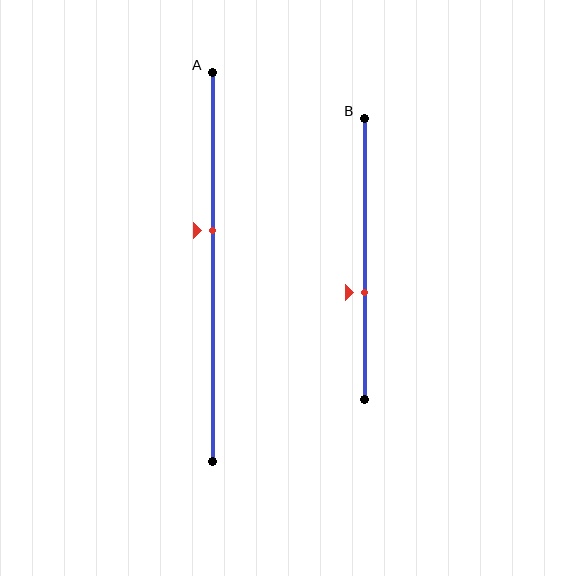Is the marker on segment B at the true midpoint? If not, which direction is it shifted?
No, the marker on segment B is shifted downward by about 12% of the segment length.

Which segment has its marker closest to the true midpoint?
Segment A has its marker closest to the true midpoint.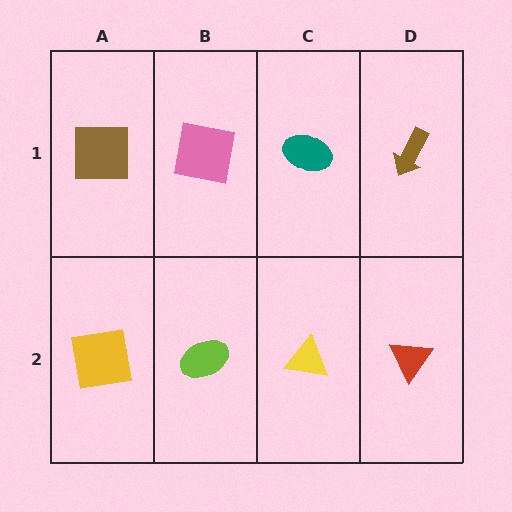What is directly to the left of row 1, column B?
A brown square.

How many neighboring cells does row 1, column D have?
2.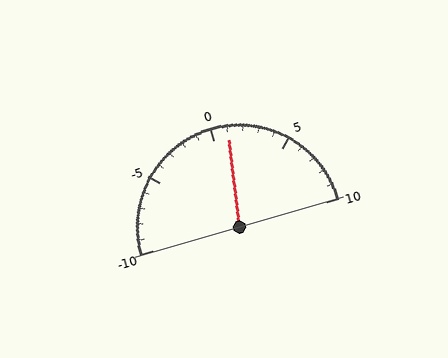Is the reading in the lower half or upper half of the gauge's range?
The reading is in the upper half of the range (-10 to 10).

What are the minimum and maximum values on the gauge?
The gauge ranges from -10 to 10.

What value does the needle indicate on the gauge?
The needle indicates approximately 1.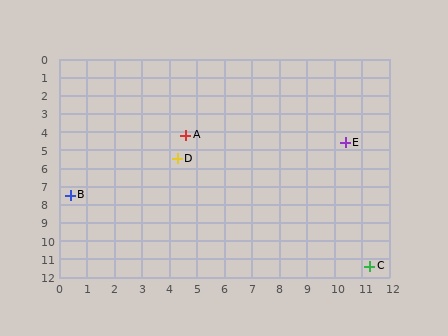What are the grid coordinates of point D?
Point D is at approximately (4.3, 5.5).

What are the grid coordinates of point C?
Point C is at approximately (11.3, 11.4).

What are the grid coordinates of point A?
Point A is at approximately (4.6, 4.2).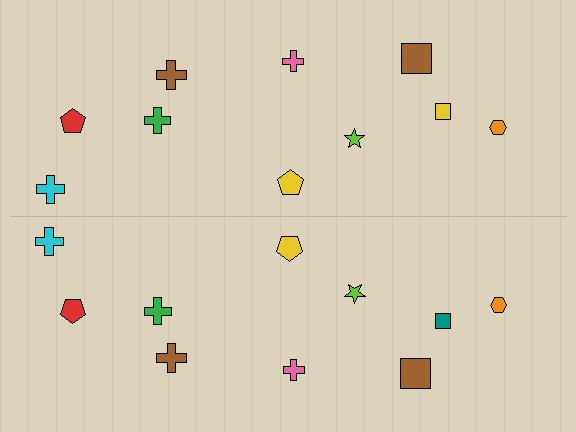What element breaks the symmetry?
The teal square on the bottom side breaks the symmetry — its mirror counterpart is yellow.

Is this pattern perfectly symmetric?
No, the pattern is not perfectly symmetric. The teal square on the bottom side breaks the symmetry — its mirror counterpart is yellow.